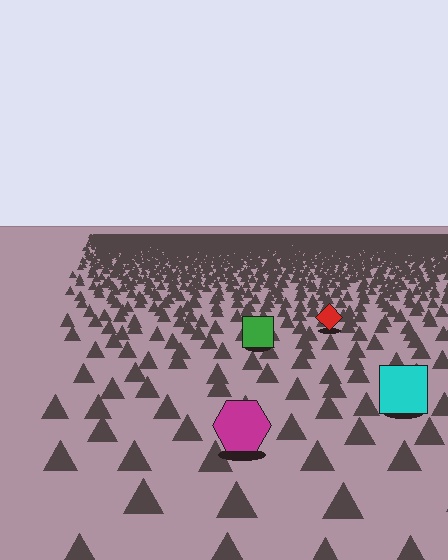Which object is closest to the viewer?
The magenta hexagon is closest. The texture marks near it are larger and more spread out.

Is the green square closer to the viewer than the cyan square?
No. The cyan square is closer — you can tell from the texture gradient: the ground texture is coarser near it.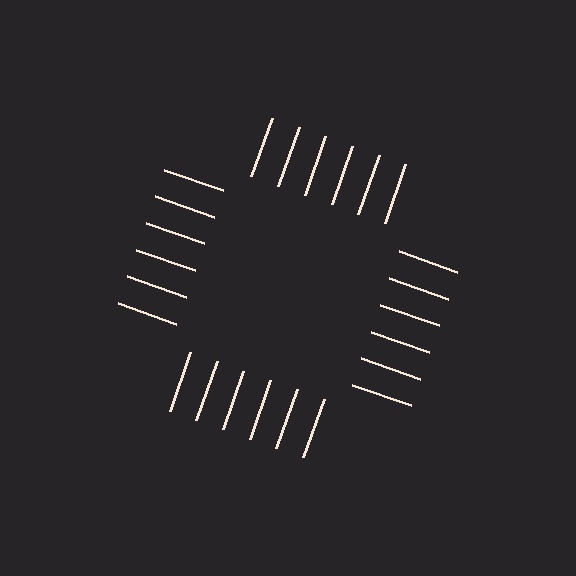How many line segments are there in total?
24 — 6 along each of the 4 edges.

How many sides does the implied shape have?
4 sides — the line-ends trace a square.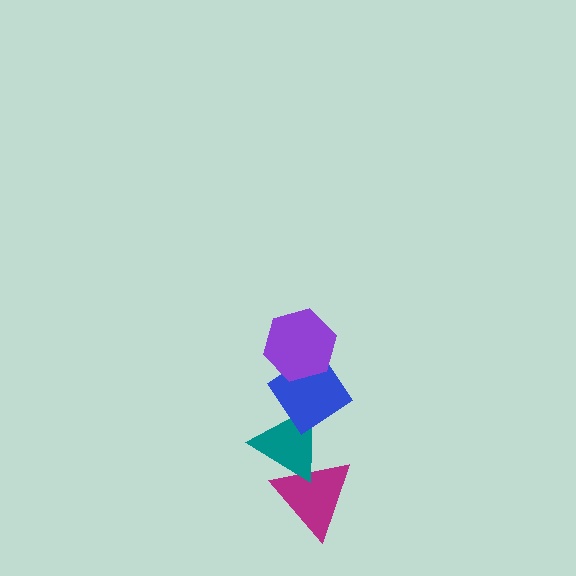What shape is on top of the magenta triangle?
The teal triangle is on top of the magenta triangle.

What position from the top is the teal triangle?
The teal triangle is 3rd from the top.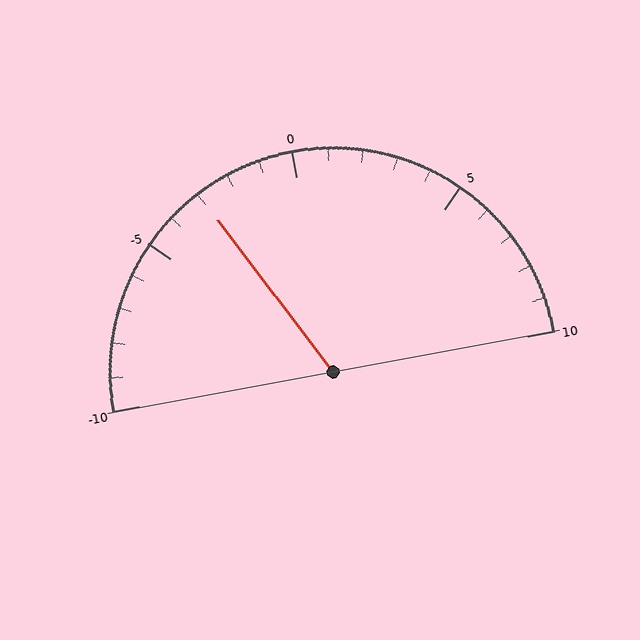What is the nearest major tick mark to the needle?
The nearest major tick mark is -5.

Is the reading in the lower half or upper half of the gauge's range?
The reading is in the lower half of the range (-10 to 10).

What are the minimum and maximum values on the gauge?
The gauge ranges from -10 to 10.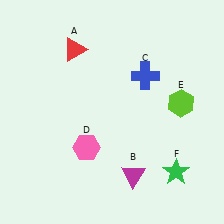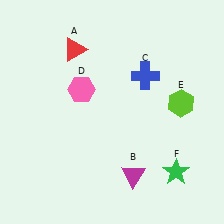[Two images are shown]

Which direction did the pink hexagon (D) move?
The pink hexagon (D) moved up.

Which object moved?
The pink hexagon (D) moved up.